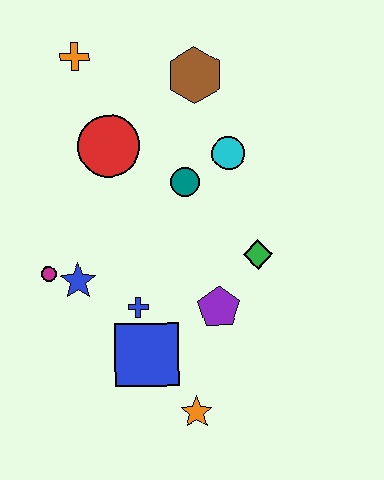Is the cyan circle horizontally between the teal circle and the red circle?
No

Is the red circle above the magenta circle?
Yes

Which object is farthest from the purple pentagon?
The orange cross is farthest from the purple pentagon.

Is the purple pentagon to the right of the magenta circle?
Yes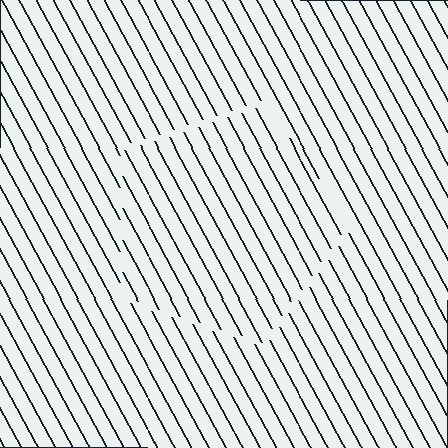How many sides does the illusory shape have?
5 sides — the line-ends trace a pentagon.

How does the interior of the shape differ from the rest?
The interior of the shape contains the same grating, shifted by half a period — the contour is defined by the phase discontinuity where line-ends from the inner and outer gratings abut.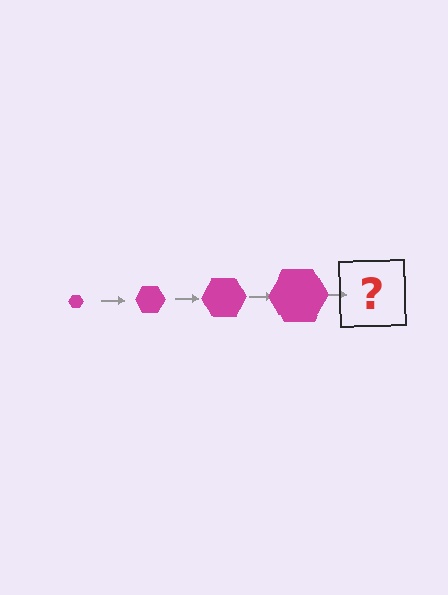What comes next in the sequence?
The next element should be a magenta hexagon, larger than the previous one.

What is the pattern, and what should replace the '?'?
The pattern is that the hexagon gets progressively larger each step. The '?' should be a magenta hexagon, larger than the previous one.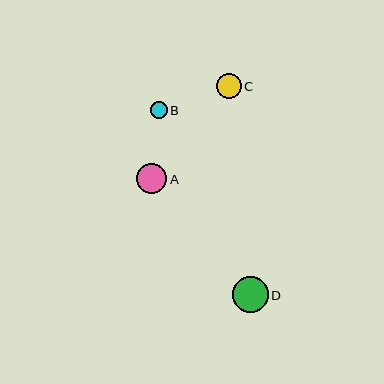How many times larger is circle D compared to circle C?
Circle D is approximately 1.4 times the size of circle C.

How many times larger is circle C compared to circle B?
Circle C is approximately 1.5 times the size of circle B.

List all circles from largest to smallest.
From largest to smallest: D, A, C, B.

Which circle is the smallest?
Circle B is the smallest with a size of approximately 17 pixels.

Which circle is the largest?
Circle D is the largest with a size of approximately 35 pixels.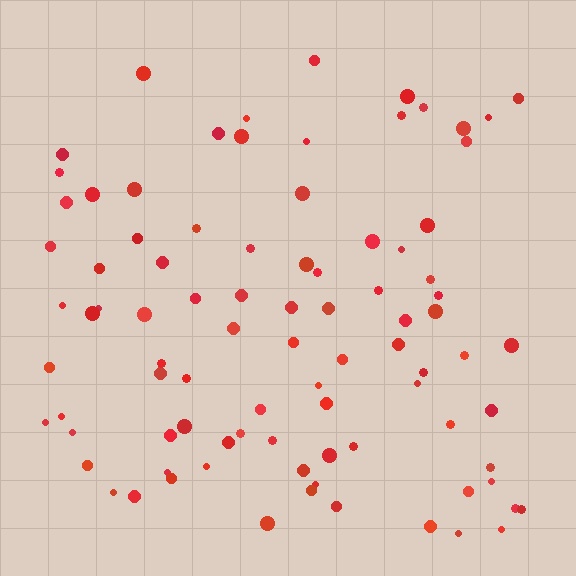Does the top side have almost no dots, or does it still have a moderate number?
Still a moderate number, just noticeably fewer than the bottom.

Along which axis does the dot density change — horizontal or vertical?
Vertical.